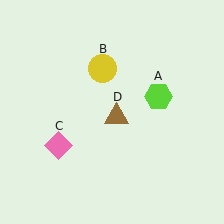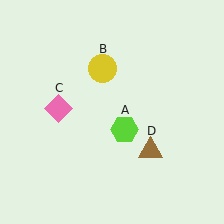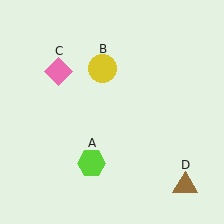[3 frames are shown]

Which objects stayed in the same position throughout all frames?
Yellow circle (object B) remained stationary.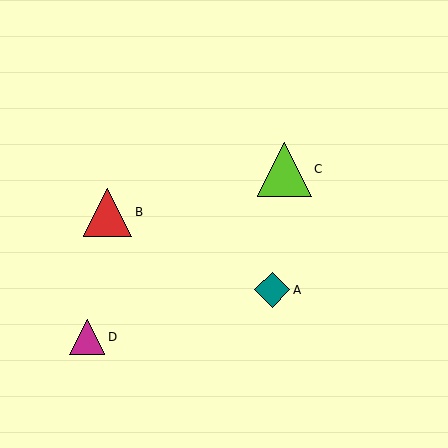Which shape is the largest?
The lime triangle (labeled C) is the largest.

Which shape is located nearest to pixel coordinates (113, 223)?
The red triangle (labeled B) at (108, 212) is nearest to that location.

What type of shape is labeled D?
Shape D is a magenta triangle.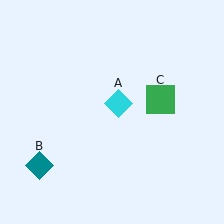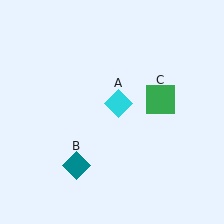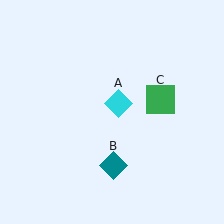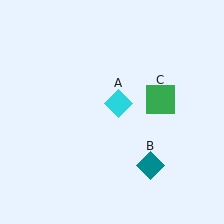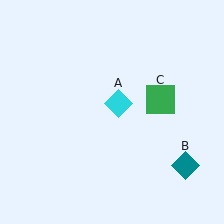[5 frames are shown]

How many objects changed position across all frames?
1 object changed position: teal diamond (object B).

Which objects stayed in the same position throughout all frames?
Cyan diamond (object A) and green square (object C) remained stationary.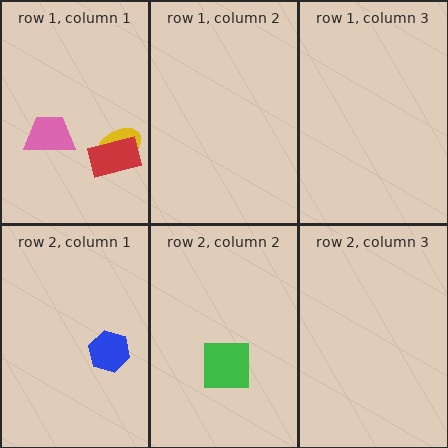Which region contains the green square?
The row 2, column 2 region.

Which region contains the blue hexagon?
The row 2, column 1 region.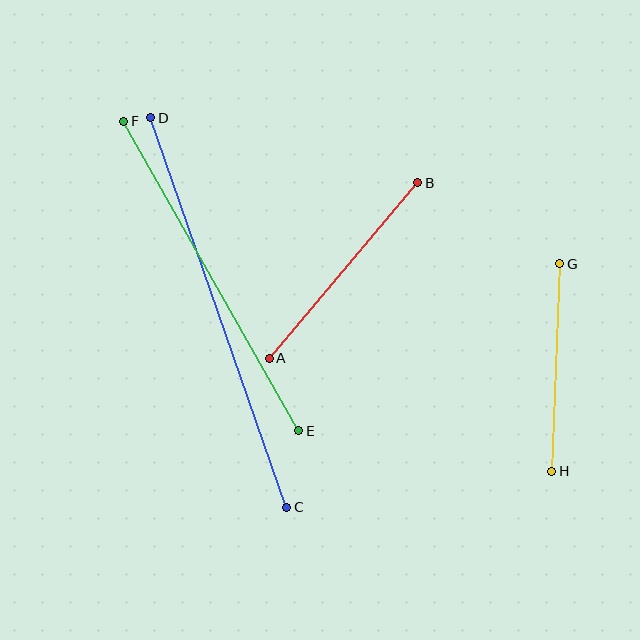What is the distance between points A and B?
The distance is approximately 230 pixels.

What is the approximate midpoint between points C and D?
The midpoint is at approximately (219, 312) pixels.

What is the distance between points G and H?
The distance is approximately 207 pixels.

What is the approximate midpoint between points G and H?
The midpoint is at approximately (556, 368) pixels.